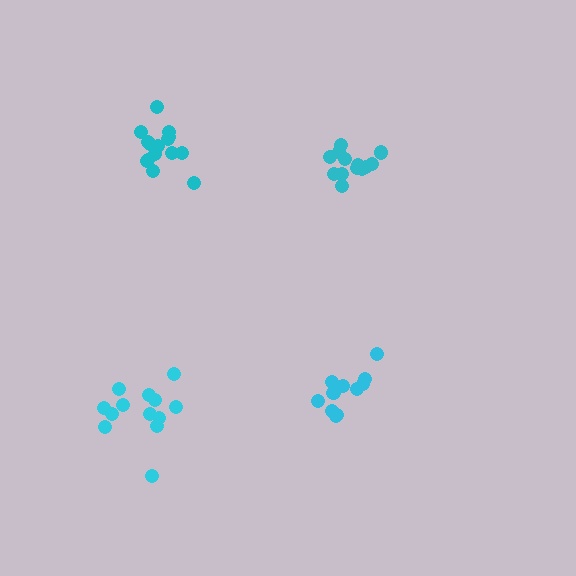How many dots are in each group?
Group 1: 13 dots, Group 2: 13 dots, Group 3: 12 dots, Group 4: 15 dots (53 total).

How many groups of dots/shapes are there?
There are 4 groups.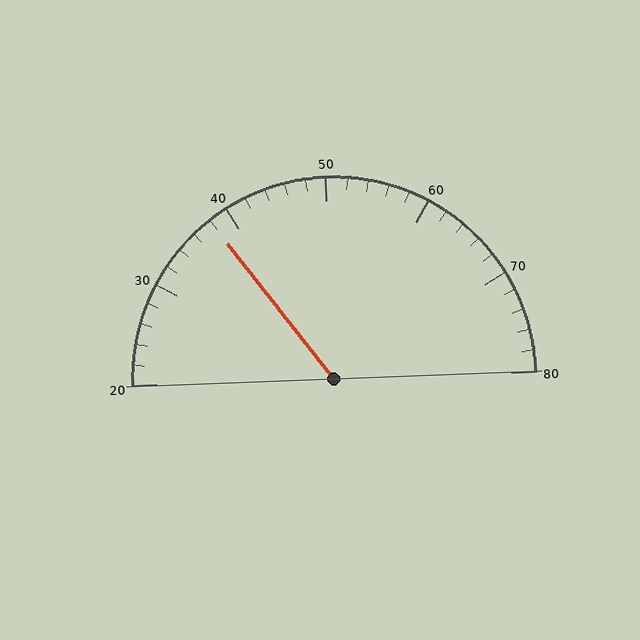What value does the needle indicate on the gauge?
The needle indicates approximately 38.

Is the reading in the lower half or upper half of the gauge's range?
The reading is in the lower half of the range (20 to 80).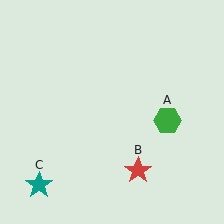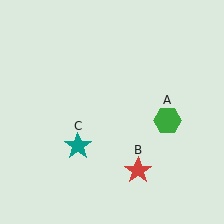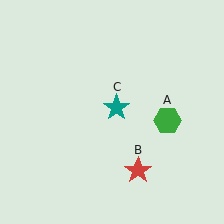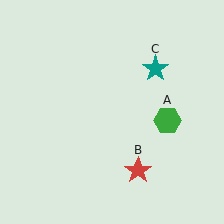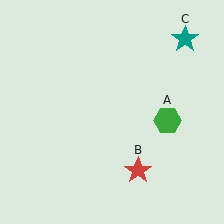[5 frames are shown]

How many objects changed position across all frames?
1 object changed position: teal star (object C).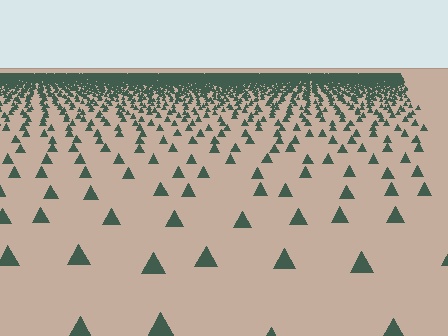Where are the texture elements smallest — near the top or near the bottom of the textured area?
Near the top.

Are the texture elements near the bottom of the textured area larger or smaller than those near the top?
Larger. Near the bottom, elements are closer to the viewer and appear at a bigger on-screen size.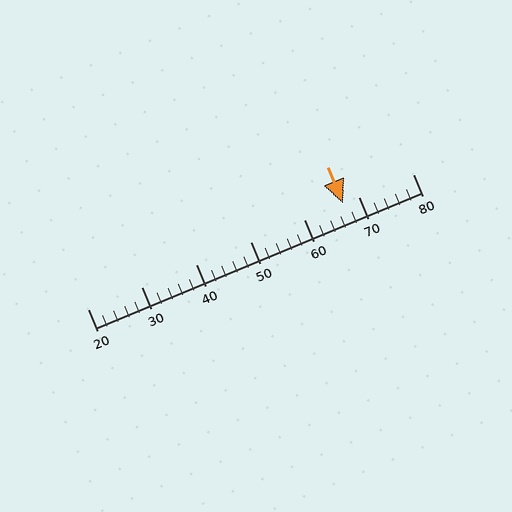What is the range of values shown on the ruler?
The ruler shows values from 20 to 80.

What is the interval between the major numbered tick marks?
The major tick marks are spaced 10 units apart.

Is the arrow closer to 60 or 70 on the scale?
The arrow is closer to 70.